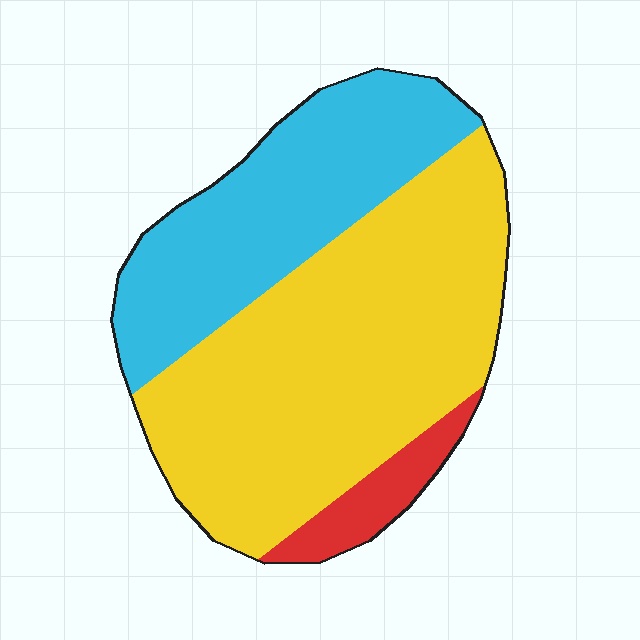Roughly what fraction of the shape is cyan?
Cyan takes up between a third and a half of the shape.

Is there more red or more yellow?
Yellow.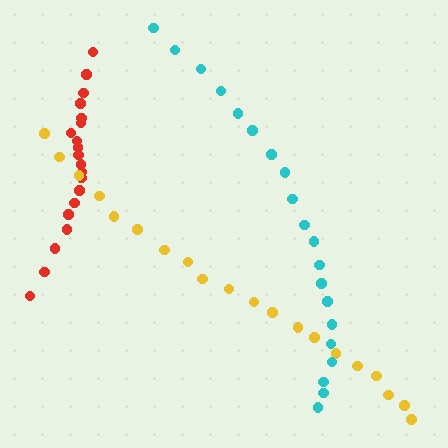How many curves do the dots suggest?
There are 3 distinct paths.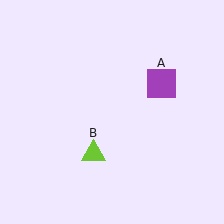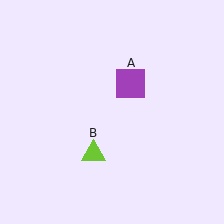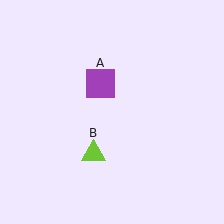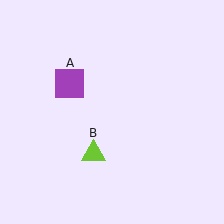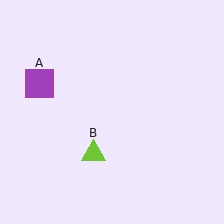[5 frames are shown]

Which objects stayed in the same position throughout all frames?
Lime triangle (object B) remained stationary.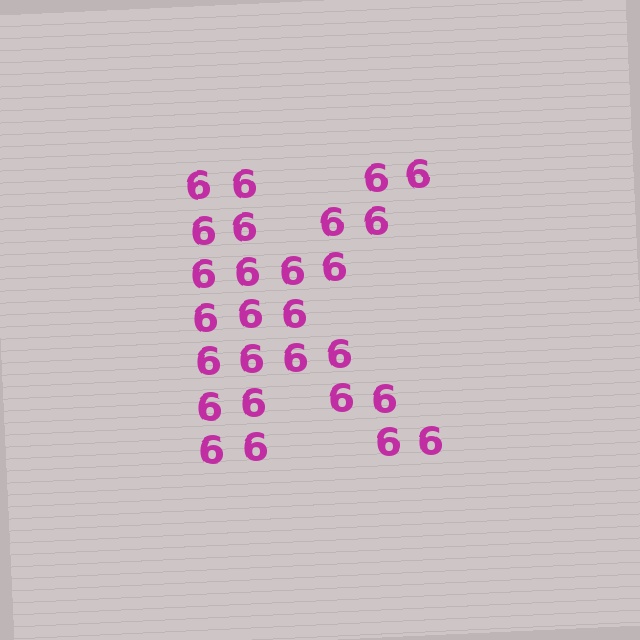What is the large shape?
The large shape is the letter K.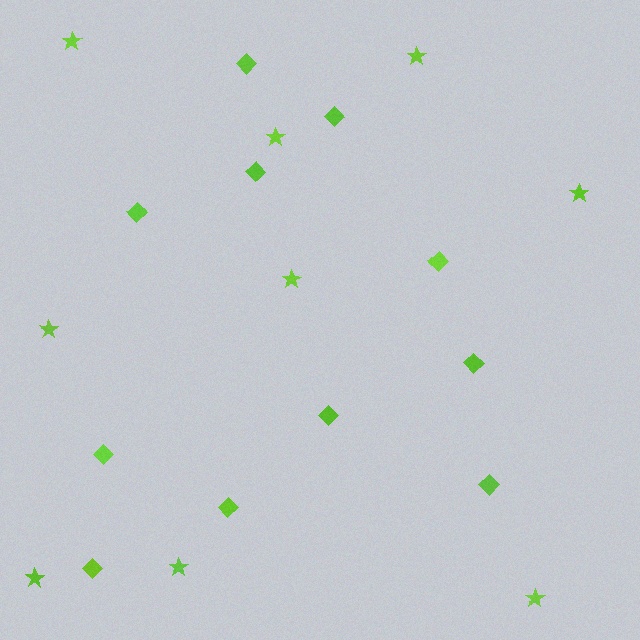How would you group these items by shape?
There are 2 groups: one group of stars (9) and one group of diamonds (11).